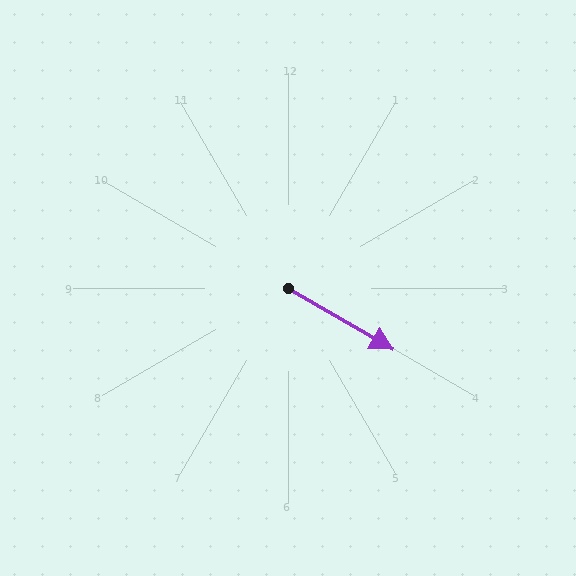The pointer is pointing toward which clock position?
Roughly 4 o'clock.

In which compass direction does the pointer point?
Southeast.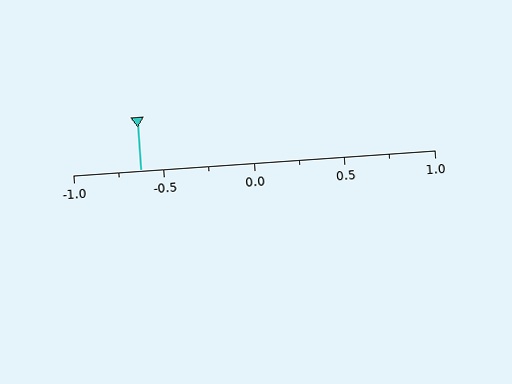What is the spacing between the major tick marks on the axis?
The major ticks are spaced 0.5 apart.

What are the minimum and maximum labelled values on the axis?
The axis runs from -1.0 to 1.0.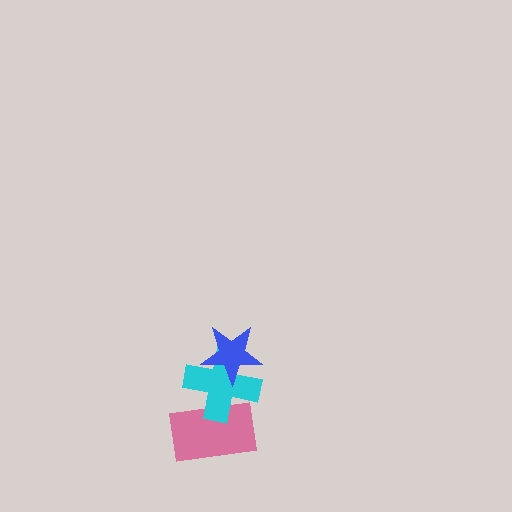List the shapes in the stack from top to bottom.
From top to bottom: the blue star, the cyan cross, the pink rectangle.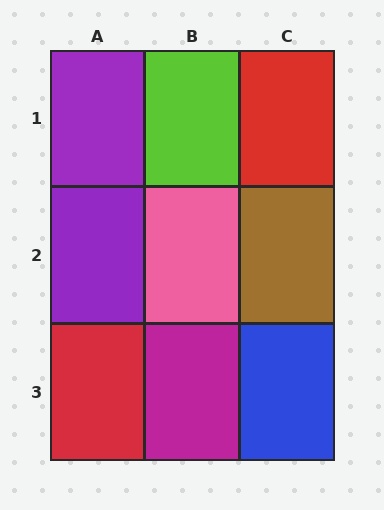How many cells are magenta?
1 cell is magenta.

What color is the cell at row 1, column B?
Lime.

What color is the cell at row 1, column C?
Red.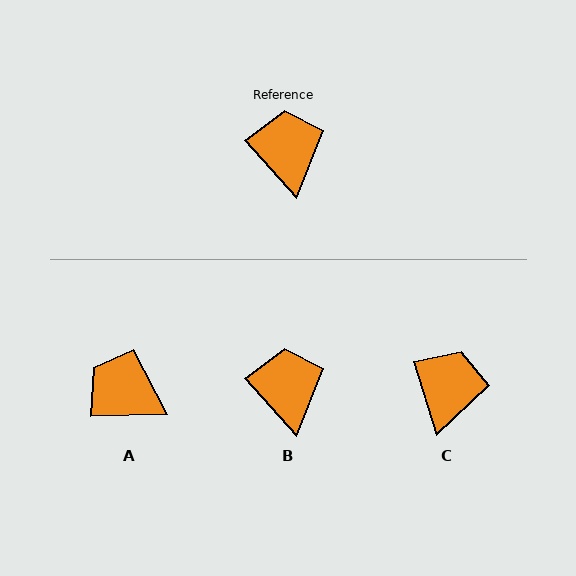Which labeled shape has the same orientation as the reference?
B.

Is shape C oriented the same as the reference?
No, it is off by about 25 degrees.